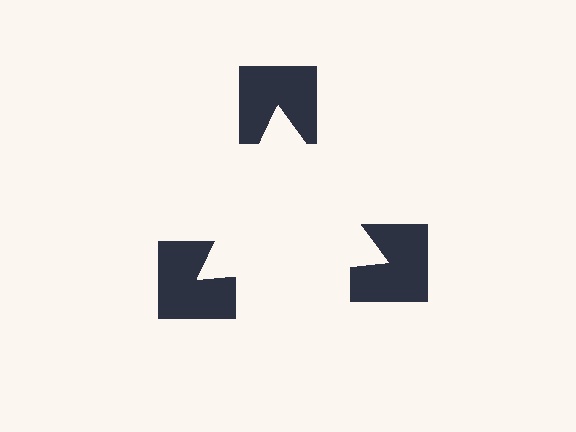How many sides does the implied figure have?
3 sides.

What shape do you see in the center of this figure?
An illusory triangle — its edges are inferred from the aligned wedge cuts in the notched squares, not physically drawn.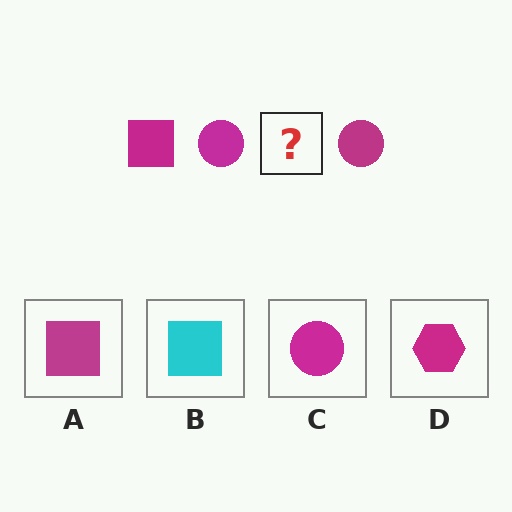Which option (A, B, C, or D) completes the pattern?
A.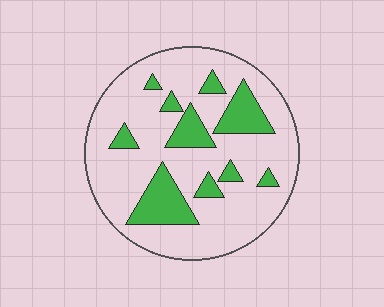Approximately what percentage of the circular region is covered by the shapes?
Approximately 20%.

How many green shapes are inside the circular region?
10.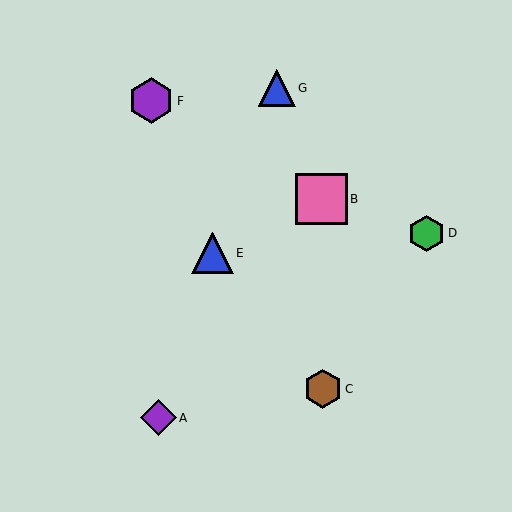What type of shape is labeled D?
Shape D is a green hexagon.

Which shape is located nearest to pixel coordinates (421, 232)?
The green hexagon (labeled D) at (427, 233) is nearest to that location.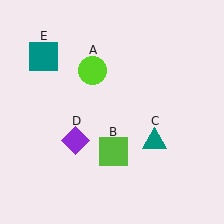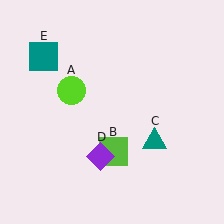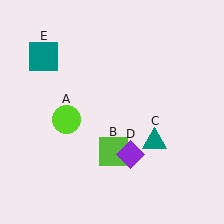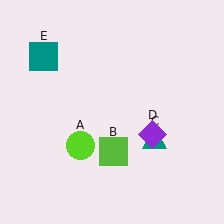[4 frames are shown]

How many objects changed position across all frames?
2 objects changed position: lime circle (object A), purple diamond (object D).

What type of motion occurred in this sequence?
The lime circle (object A), purple diamond (object D) rotated counterclockwise around the center of the scene.